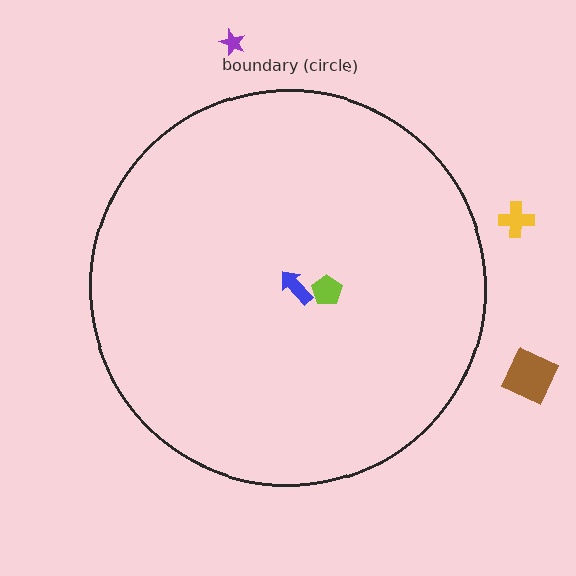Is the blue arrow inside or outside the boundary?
Inside.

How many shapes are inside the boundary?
2 inside, 3 outside.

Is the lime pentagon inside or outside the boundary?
Inside.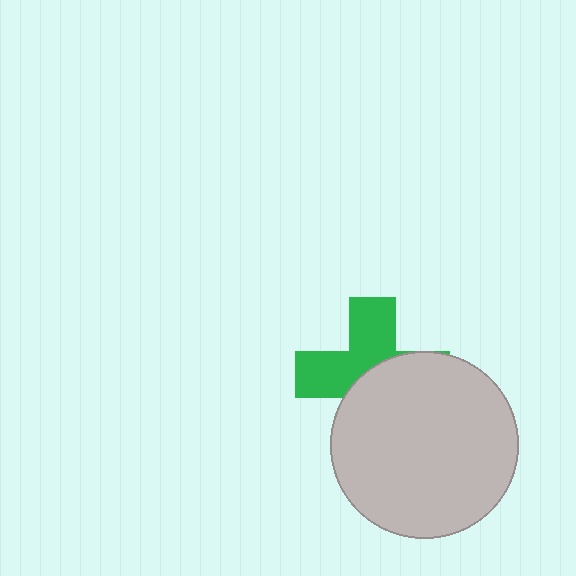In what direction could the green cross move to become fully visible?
The green cross could move up. That would shift it out from behind the light gray circle entirely.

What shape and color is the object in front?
The object in front is a light gray circle.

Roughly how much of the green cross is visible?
About half of it is visible (roughly 48%).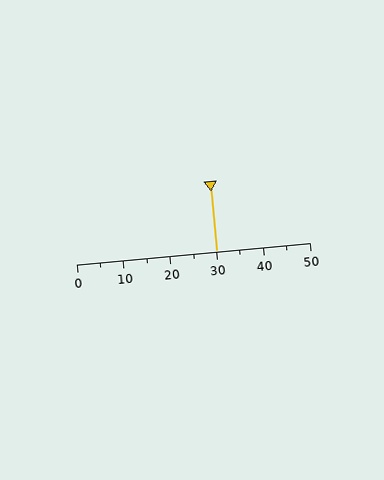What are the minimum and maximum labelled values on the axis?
The axis runs from 0 to 50.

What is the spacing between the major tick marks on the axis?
The major ticks are spaced 10 apart.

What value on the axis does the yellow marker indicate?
The marker indicates approximately 30.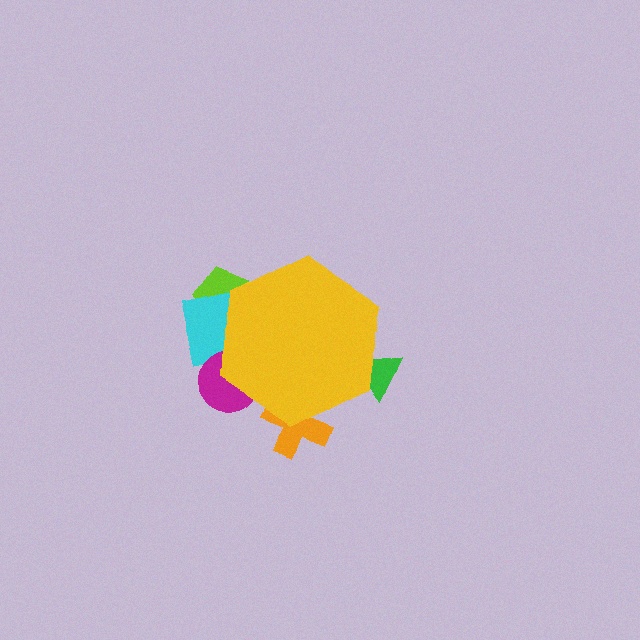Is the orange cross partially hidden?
Yes, the orange cross is partially hidden behind the yellow hexagon.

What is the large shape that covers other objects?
A yellow hexagon.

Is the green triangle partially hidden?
Yes, the green triangle is partially hidden behind the yellow hexagon.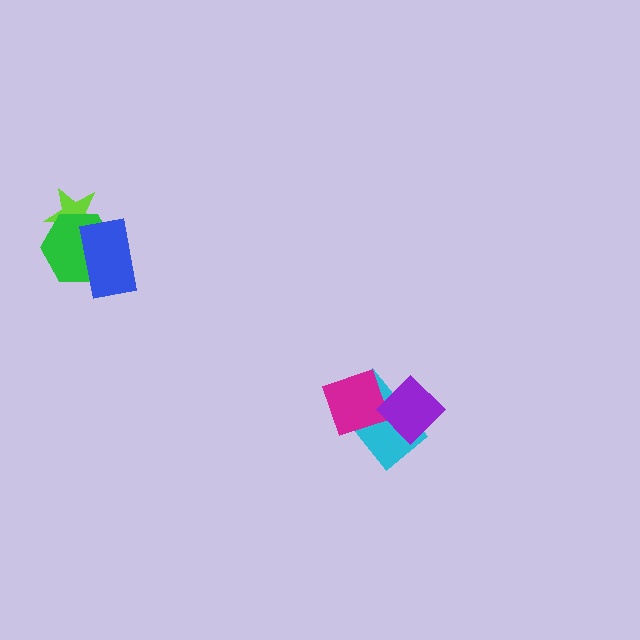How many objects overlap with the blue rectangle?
2 objects overlap with the blue rectangle.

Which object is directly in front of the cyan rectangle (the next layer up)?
The magenta square is directly in front of the cyan rectangle.